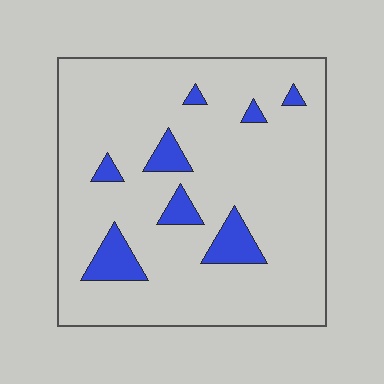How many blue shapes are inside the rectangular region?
8.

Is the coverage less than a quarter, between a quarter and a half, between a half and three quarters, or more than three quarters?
Less than a quarter.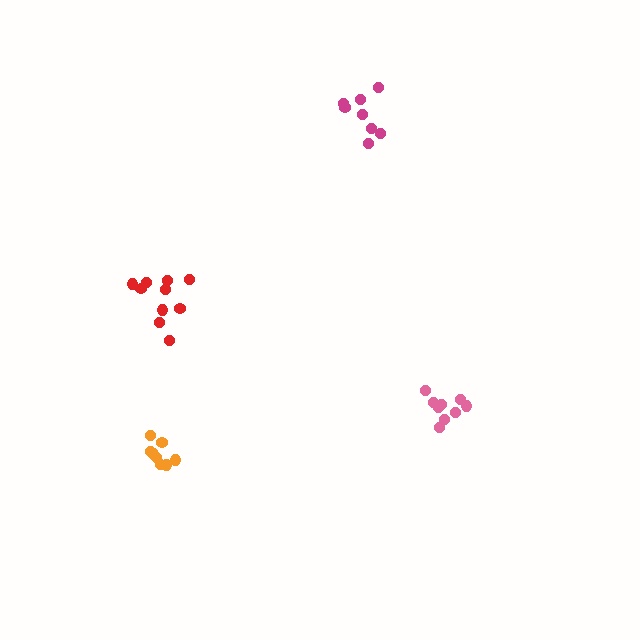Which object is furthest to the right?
The pink cluster is rightmost.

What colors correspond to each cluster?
The clusters are colored: magenta, red, orange, pink.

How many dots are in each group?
Group 1: 8 dots, Group 2: 10 dots, Group 3: 8 dots, Group 4: 9 dots (35 total).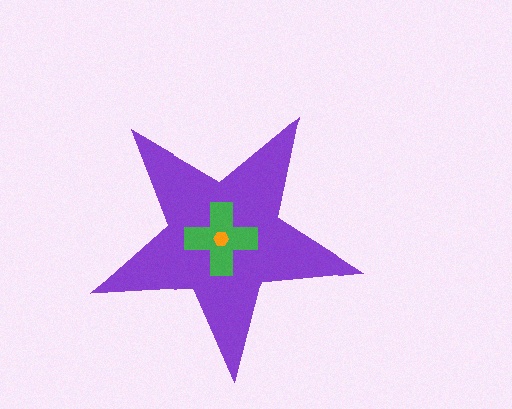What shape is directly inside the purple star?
The green cross.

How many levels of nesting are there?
3.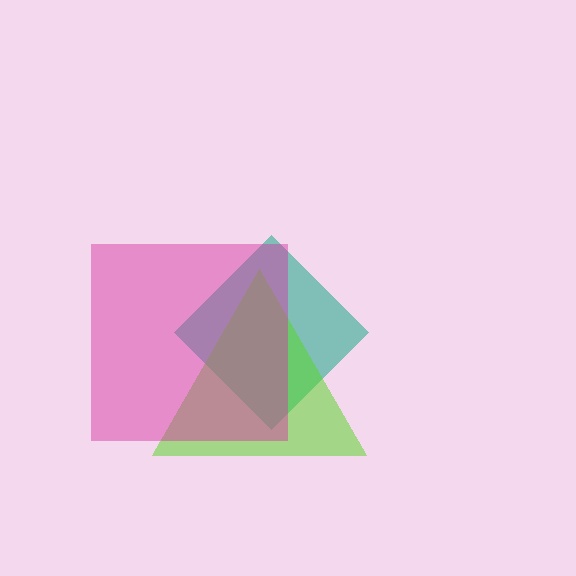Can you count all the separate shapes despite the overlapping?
Yes, there are 3 separate shapes.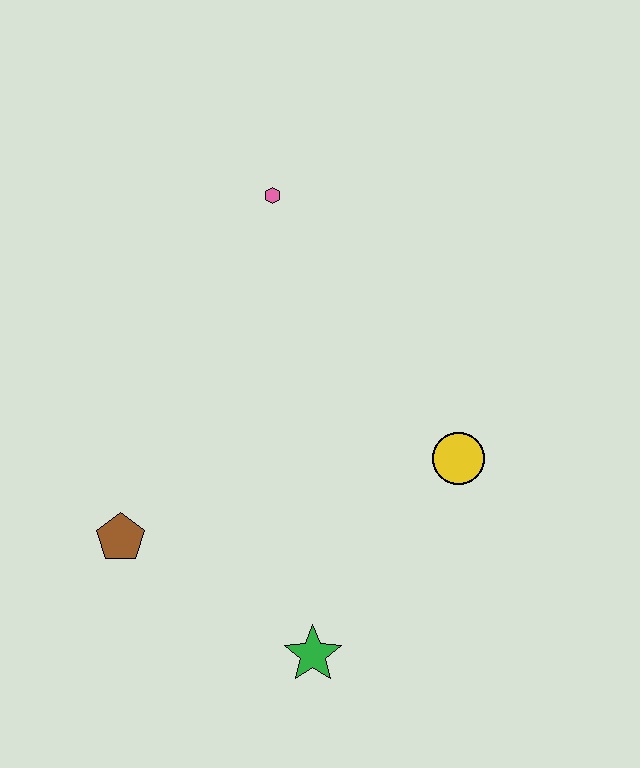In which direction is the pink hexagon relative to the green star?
The pink hexagon is above the green star.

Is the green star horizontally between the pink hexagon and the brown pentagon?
No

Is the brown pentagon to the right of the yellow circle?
No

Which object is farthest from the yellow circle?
The brown pentagon is farthest from the yellow circle.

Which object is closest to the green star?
The brown pentagon is closest to the green star.